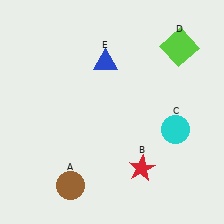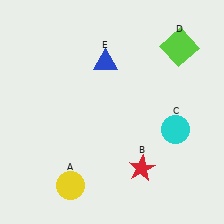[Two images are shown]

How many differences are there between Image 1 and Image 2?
There is 1 difference between the two images.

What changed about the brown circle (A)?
In Image 1, A is brown. In Image 2, it changed to yellow.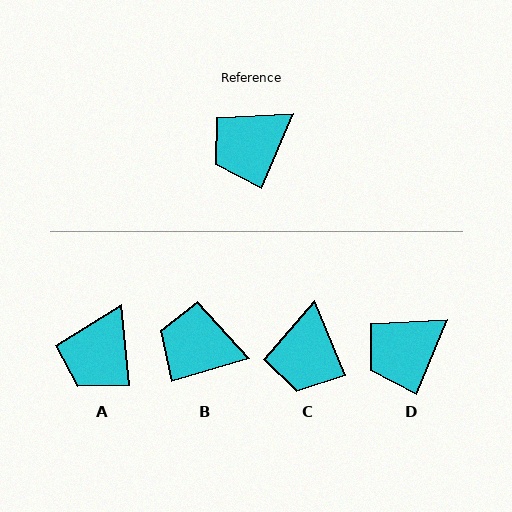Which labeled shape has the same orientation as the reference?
D.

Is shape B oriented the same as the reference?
No, it is off by about 51 degrees.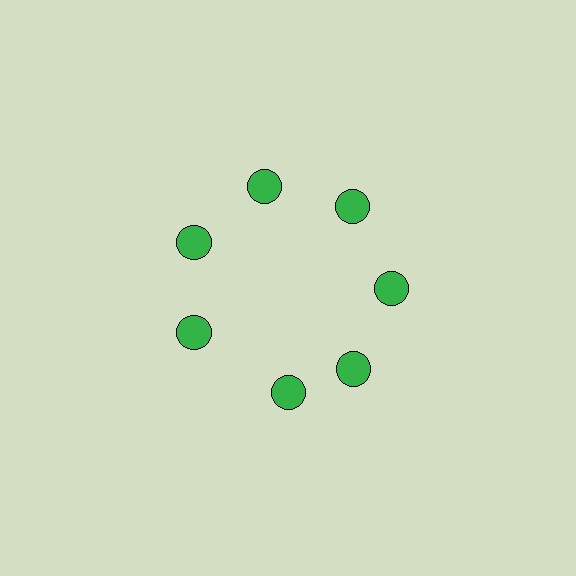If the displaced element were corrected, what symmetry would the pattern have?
It would have 7-fold rotational symmetry — the pattern would map onto itself every 51 degrees.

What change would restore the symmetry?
The symmetry would be restored by rotating it back into even spacing with its neighbors so that all 7 circles sit at equal angles and equal distance from the center.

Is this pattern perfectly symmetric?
No. The 7 green circles are arranged in a ring, but one element near the 6 o'clock position is rotated out of alignment along the ring, breaking the 7-fold rotational symmetry.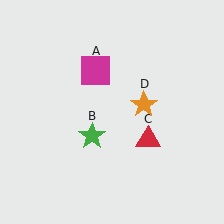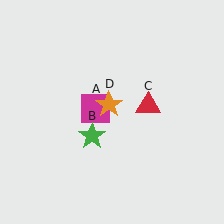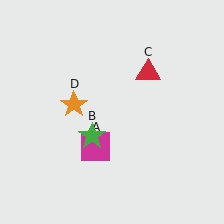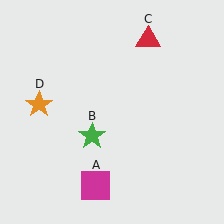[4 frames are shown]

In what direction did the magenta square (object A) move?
The magenta square (object A) moved down.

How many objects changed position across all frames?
3 objects changed position: magenta square (object A), red triangle (object C), orange star (object D).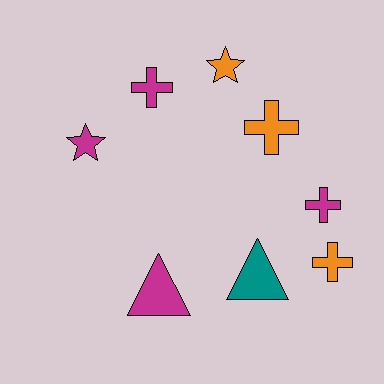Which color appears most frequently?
Magenta, with 4 objects.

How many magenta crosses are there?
There are 2 magenta crosses.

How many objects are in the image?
There are 8 objects.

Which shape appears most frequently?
Cross, with 4 objects.